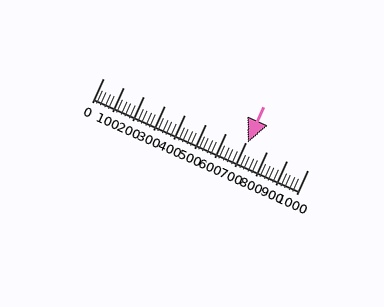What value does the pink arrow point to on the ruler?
The pink arrow points to approximately 707.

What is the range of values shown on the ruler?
The ruler shows values from 0 to 1000.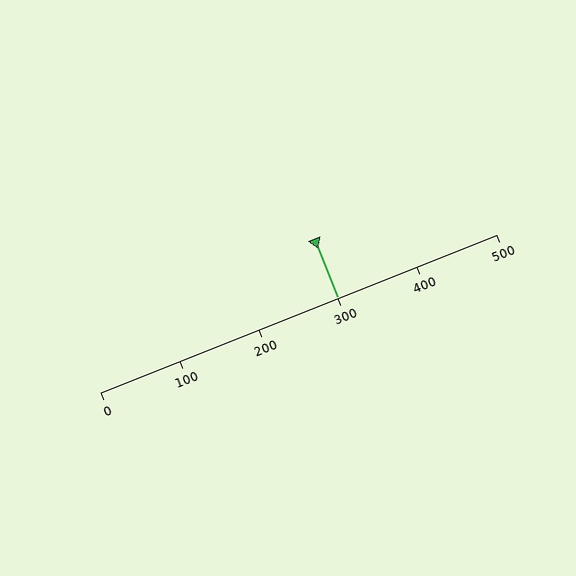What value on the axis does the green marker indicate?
The marker indicates approximately 300.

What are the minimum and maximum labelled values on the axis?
The axis runs from 0 to 500.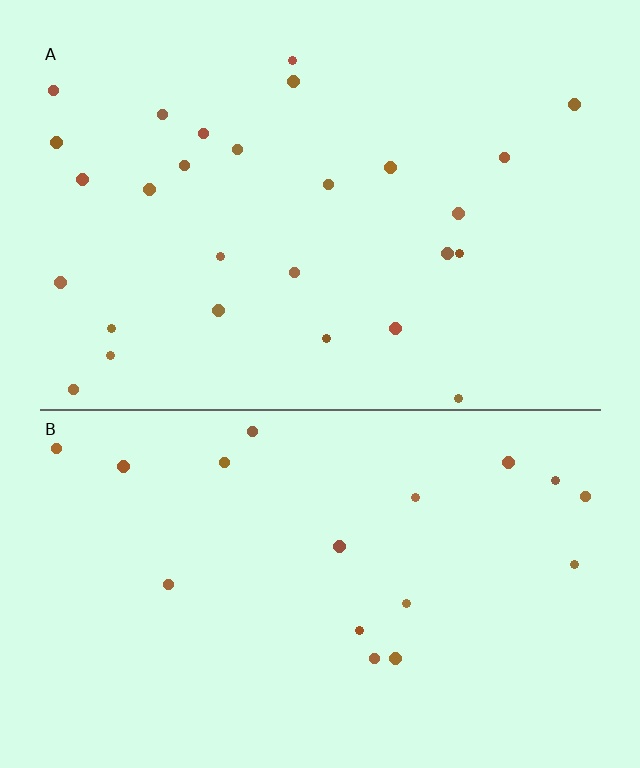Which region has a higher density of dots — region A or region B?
A (the top).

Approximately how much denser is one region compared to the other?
Approximately 1.5× — region A over region B.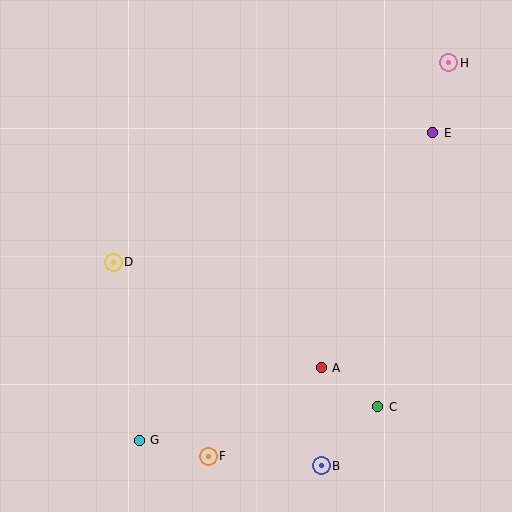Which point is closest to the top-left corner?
Point D is closest to the top-left corner.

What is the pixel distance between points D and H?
The distance between D and H is 390 pixels.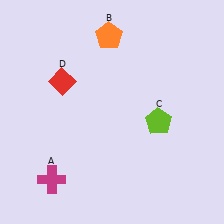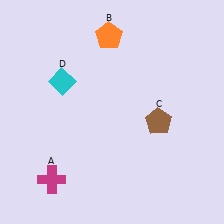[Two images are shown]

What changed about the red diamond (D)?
In Image 1, D is red. In Image 2, it changed to cyan.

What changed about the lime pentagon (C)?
In Image 1, C is lime. In Image 2, it changed to brown.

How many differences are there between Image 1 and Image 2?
There are 2 differences between the two images.